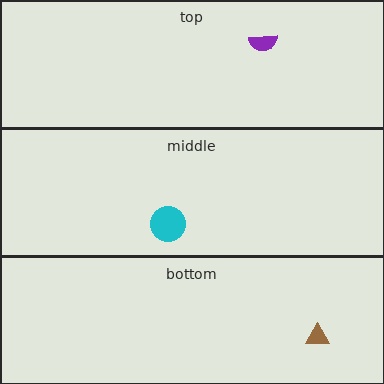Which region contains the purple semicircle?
The top region.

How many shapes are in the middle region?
1.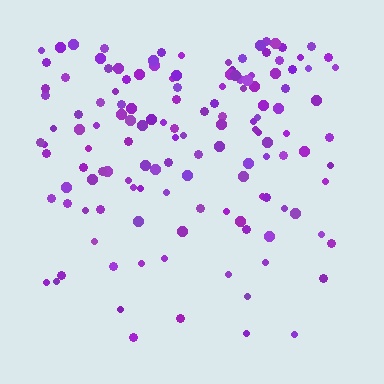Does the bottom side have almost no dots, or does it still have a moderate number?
Still a moderate number, just noticeably fewer than the top.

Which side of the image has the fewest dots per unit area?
The bottom.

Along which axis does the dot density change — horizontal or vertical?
Vertical.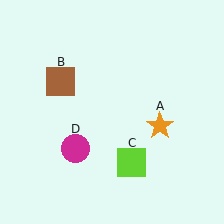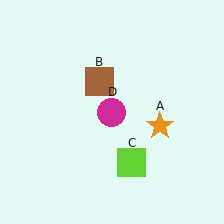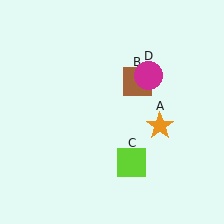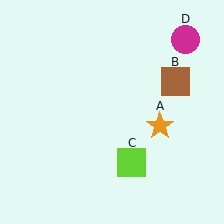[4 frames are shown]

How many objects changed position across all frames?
2 objects changed position: brown square (object B), magenta circle (object D).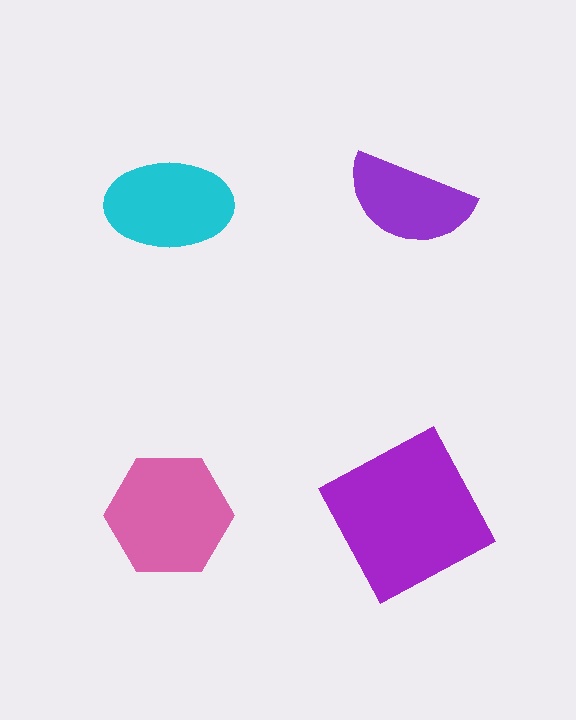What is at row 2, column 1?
A pink hexagon.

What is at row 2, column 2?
A purple square.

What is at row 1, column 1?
A cyan ellipse.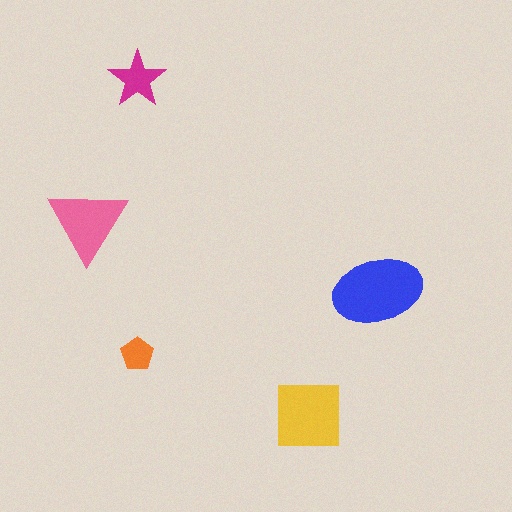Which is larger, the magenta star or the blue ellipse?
The blue ellipse.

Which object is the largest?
The blue ellipse.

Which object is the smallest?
The orange pentagon.